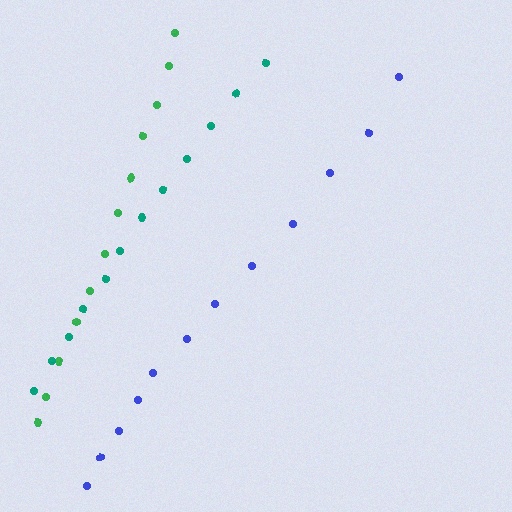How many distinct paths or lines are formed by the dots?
There are 3 distinct paths.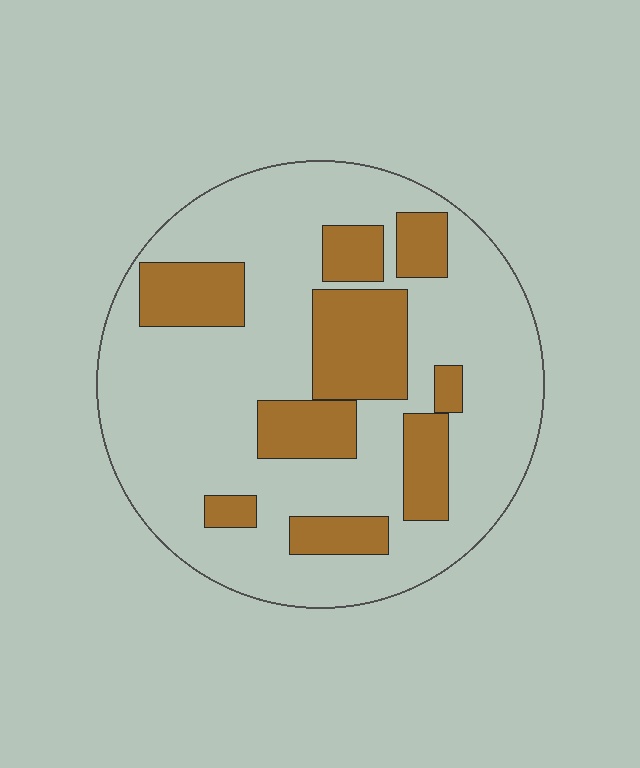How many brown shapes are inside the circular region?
9.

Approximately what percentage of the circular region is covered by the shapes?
Approximately 25%.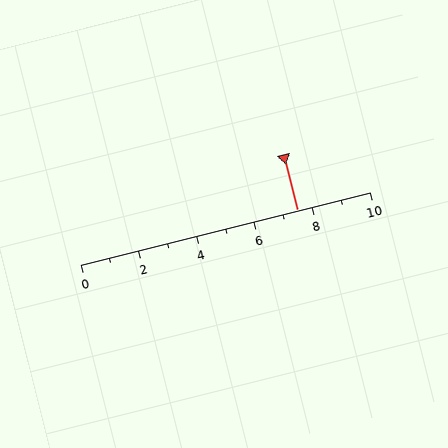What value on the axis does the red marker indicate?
The marker indicates approximately 7.5.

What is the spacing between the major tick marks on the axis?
The major ticks are spaced 2 apart.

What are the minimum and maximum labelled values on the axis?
The axis runs from 0 to 10.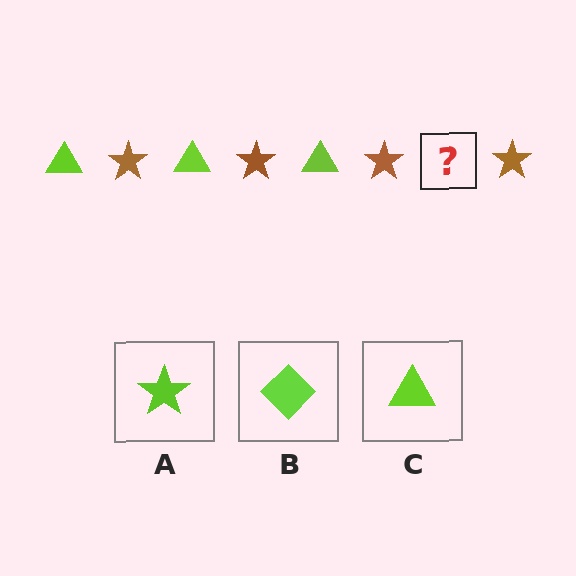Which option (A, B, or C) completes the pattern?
C.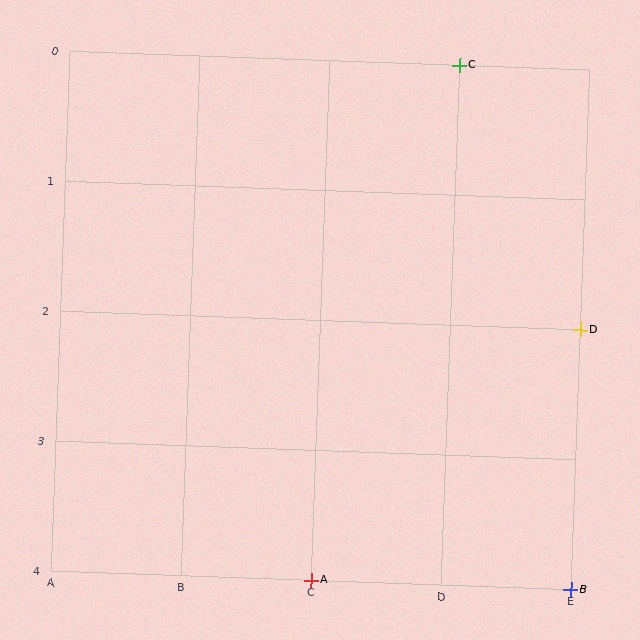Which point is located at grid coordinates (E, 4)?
Point B is at (E, 4).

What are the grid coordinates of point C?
Point C is at grid coordinates (D, 0).